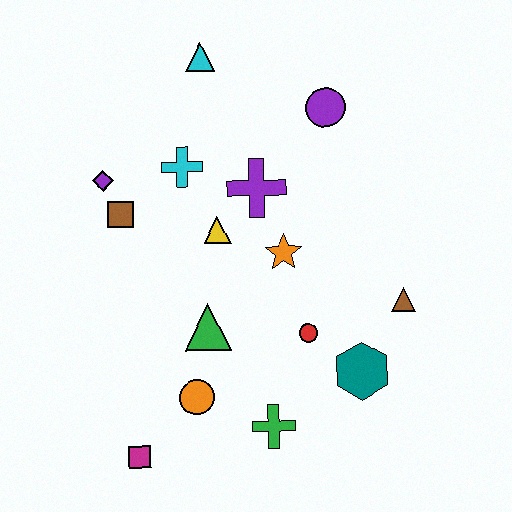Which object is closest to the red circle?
The teal hexagon is closest to the red circle.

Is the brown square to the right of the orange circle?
No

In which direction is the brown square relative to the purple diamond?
The brown square is below the purple diamond.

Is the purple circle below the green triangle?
No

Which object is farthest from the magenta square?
The cyan triangle is farthest from the magenta square.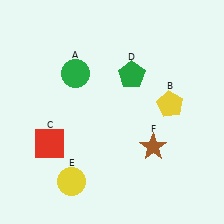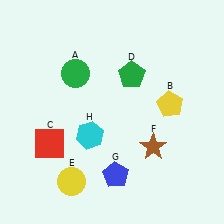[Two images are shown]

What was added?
A blue pentagon (G), a cyan hexagon (H) were added in Image 2.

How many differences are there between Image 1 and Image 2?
There are 2 differences between the two images.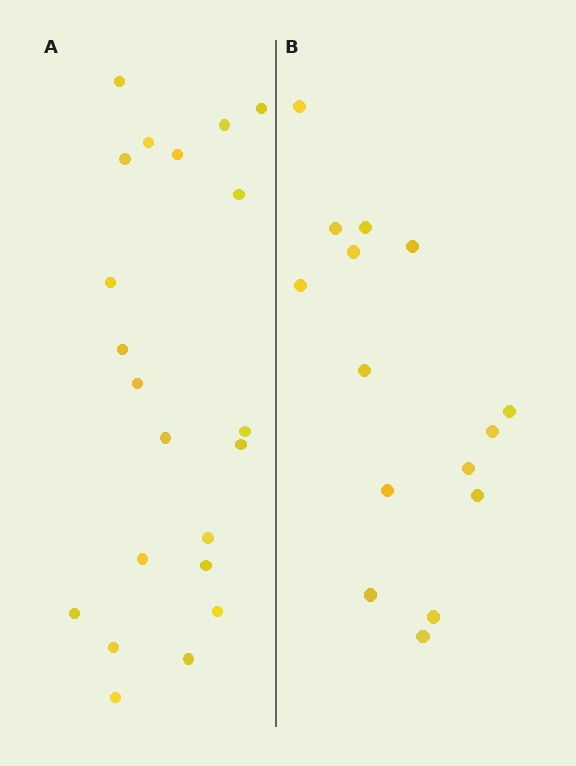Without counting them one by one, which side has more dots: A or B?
Region A (the left region) has more dots.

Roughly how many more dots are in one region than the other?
Region A has about 6 more dots than region B.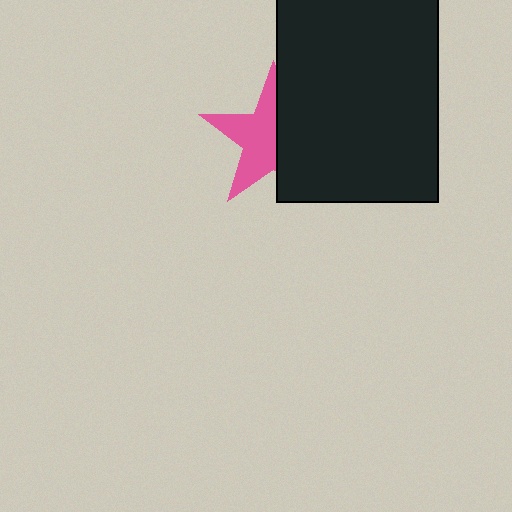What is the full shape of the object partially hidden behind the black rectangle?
The partially hidden object is a pink star.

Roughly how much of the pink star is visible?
About half of it is visible (roughly 53%).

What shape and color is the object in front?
The object in front is a black rectangle.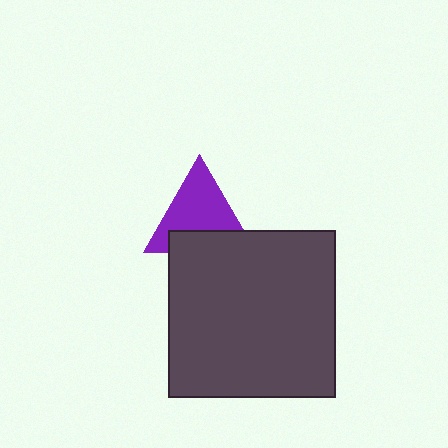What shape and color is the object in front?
The object in front is a dark gray square.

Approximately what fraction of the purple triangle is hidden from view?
Roughly 35% of the purple triangle is hidden behind the dark gray square.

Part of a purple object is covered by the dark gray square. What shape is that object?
It is a triangle.